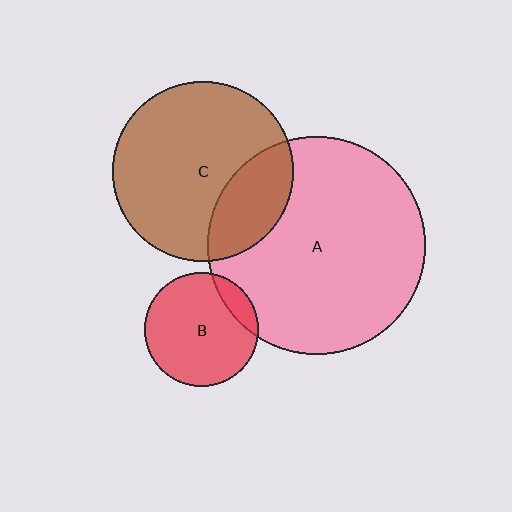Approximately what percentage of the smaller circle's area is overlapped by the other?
Approximately 25%.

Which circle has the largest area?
Circle A (pink).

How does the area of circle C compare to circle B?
Approximately 2.5 times.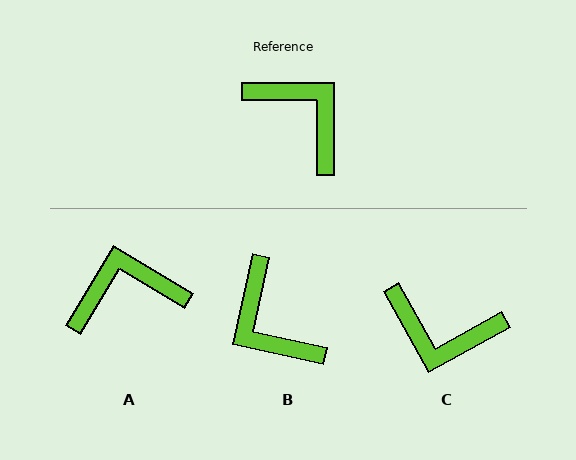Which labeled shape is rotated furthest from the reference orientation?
B, about 168 degrees away.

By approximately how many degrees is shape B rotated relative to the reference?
Approximately 168 degrees counter-clockwise.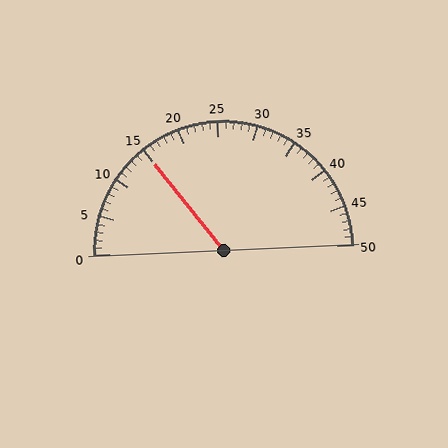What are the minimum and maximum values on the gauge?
The gauge ranges from 0 to 50.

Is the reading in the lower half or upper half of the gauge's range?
The reading is in the lower half of the range (0 to 50).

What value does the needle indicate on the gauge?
The needle indicates approximately 15.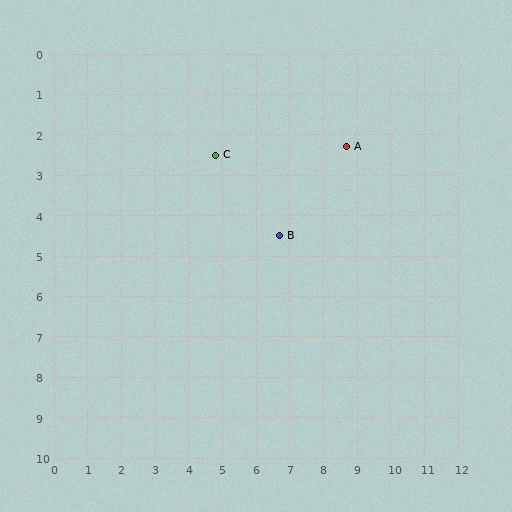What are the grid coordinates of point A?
Point A is at approximately (8.7, 2.3).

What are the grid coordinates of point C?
Point C is at approximately (4.8, 2.5).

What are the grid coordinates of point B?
Point B is at approximately (6.7, 4.5).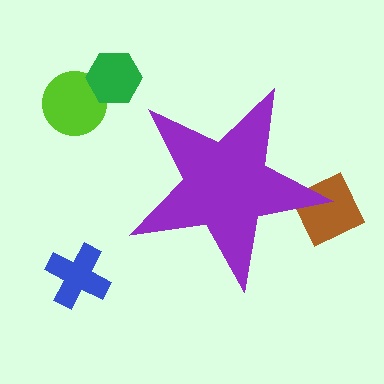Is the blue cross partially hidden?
No, the blue cross is fully visible.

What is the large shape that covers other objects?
A purple star.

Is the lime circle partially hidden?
No, the lime circle is fully visible.